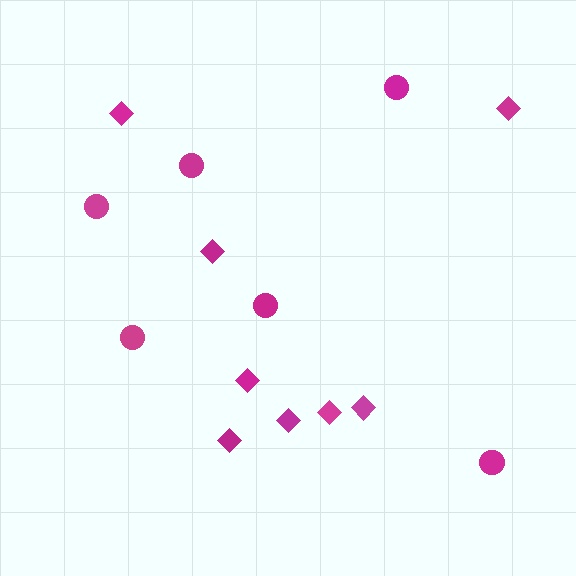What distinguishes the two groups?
There are 2 groups: one group of diamonds (8) and one group of circles (6).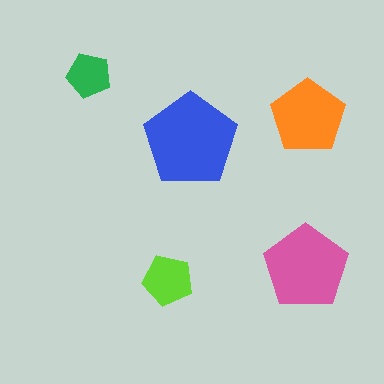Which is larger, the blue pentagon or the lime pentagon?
The blue one.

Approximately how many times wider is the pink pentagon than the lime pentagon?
About 1.5 times wider.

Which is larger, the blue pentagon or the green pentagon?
The blue one.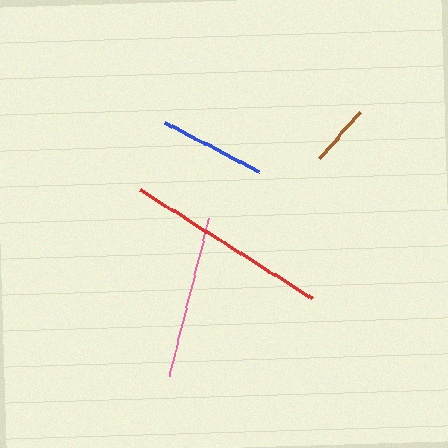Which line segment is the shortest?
The brown line is the shortest at approximately 62 pixels.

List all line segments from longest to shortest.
From longest to shortest: red, pink, blue, brown.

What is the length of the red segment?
The red segment is approximately 204 pixels long.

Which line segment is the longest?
The red line is the longest at approximately 204 pixels.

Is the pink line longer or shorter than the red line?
The red line is longer than the pink line.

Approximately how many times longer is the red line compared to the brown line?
The red line is approximately 3.3 times the length of the brown line.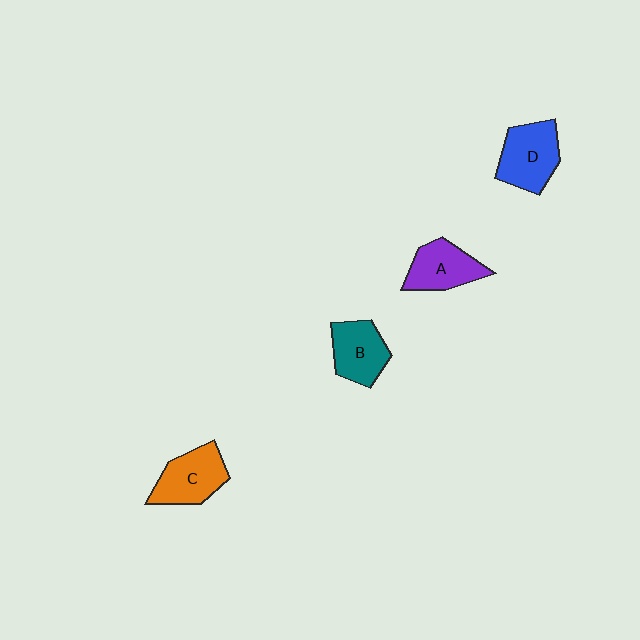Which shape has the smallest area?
Shape B (teal).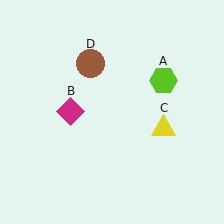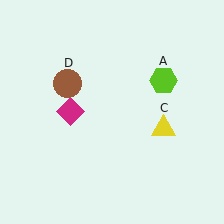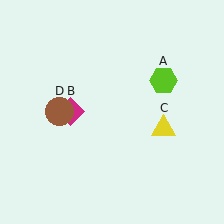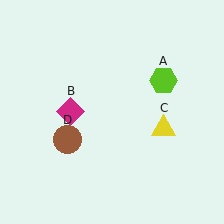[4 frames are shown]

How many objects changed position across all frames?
1 object changed position: brown circle (object D).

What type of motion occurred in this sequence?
The brown circle (object D) rotated counterclockwise around the center of the scene.